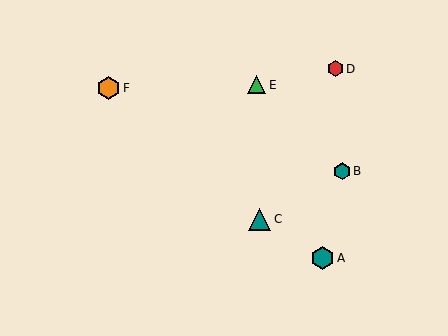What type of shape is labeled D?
Shape D is a red hexagon.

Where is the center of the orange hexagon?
The center of the orange hexagon is at (109, 88).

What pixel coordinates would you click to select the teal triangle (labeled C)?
Click at (259, 219) to select the teal triangle C.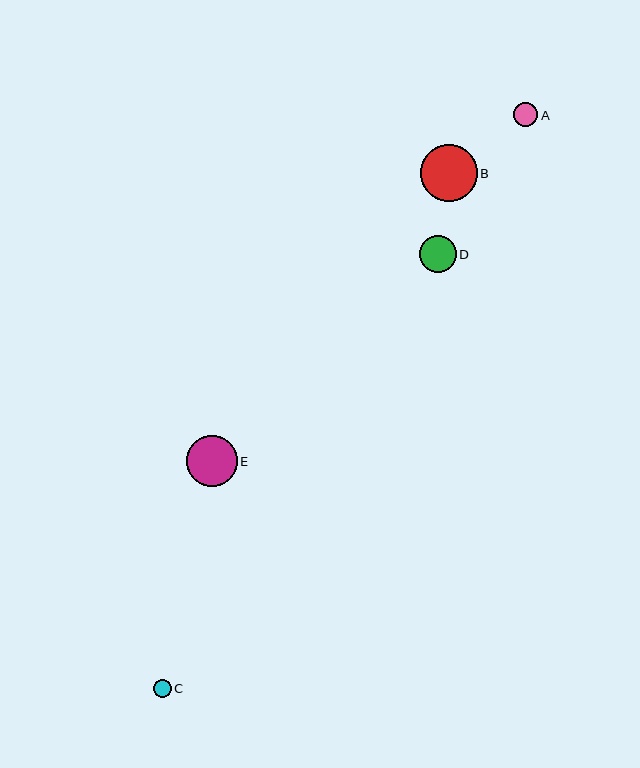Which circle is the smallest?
Circle C is the smallest with a size of approximately 18 pixels.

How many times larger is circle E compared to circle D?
Circle E is approximately 1.4 times the size of circle D.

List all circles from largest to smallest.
From largest to smallest: B, E, D, A, C.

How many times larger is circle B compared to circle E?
Circle B is approximately 1.1 times the size of circle E.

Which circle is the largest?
Circle B is the largest with a size of approximately 57 pixels.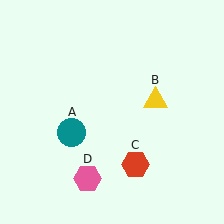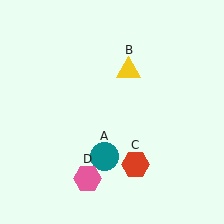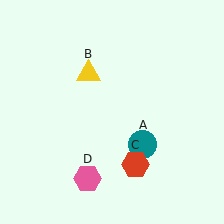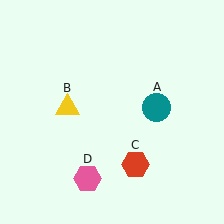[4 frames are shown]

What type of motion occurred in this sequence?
The teal circle (object A), yellow triangle (object B) rotated counterclockwise around the center of the scene.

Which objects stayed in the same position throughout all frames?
Red hexagon (object C) and pink hexagon (object D) remained stationary.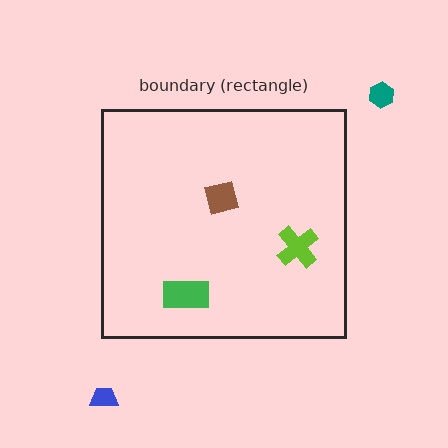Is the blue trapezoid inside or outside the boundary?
Outside.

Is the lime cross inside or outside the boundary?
Inside.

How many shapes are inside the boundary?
3 inside, 2 outside.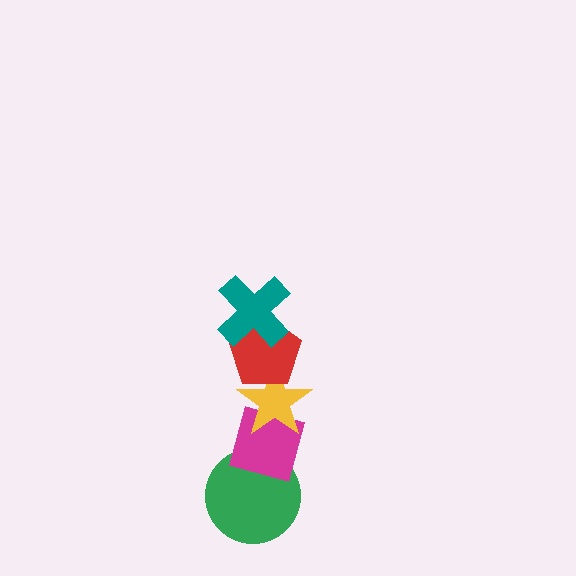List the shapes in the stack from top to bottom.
From top to bottom: the teal cross, the red pentagon, the yellow star, the magenta diamond, the green circle.